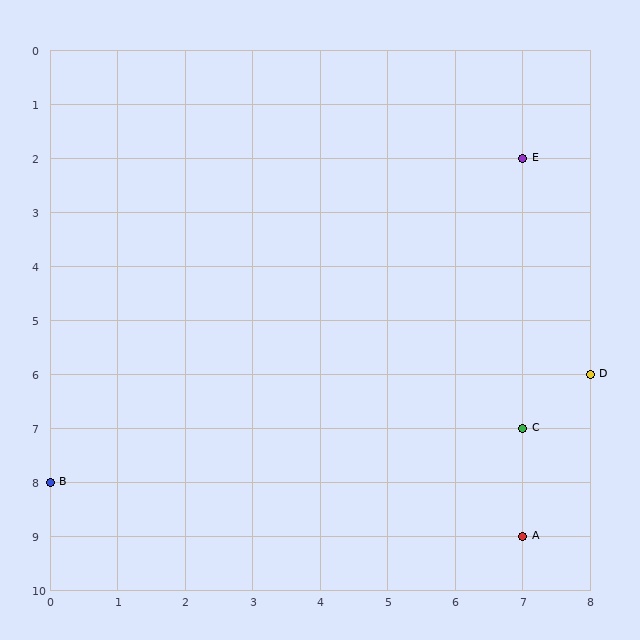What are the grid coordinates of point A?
Point A is at grid coordinates (7, 9).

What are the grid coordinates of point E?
Point E is at grid coordinates (7, 2).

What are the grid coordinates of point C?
Point C is at grid coordinates (7, 7).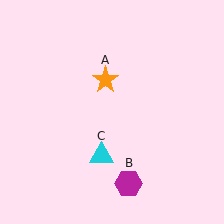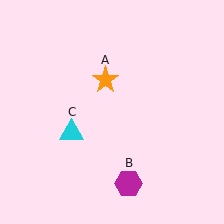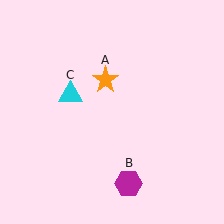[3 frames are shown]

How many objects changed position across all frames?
1 object changed position: cyan triangle (object C).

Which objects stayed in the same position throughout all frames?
Orange star (object A) and magenta hexagon (object B) remained stationary.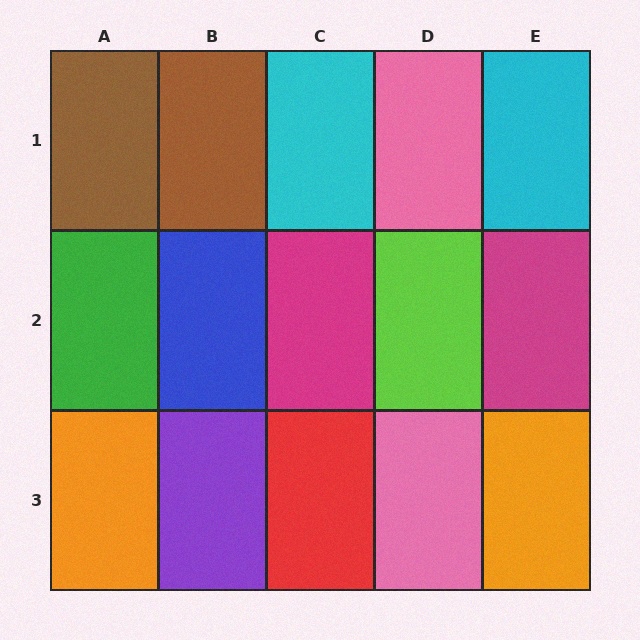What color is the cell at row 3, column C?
Red.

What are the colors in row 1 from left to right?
Brown, brown, cyan, pink, cyan.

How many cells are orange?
2 cells are orange.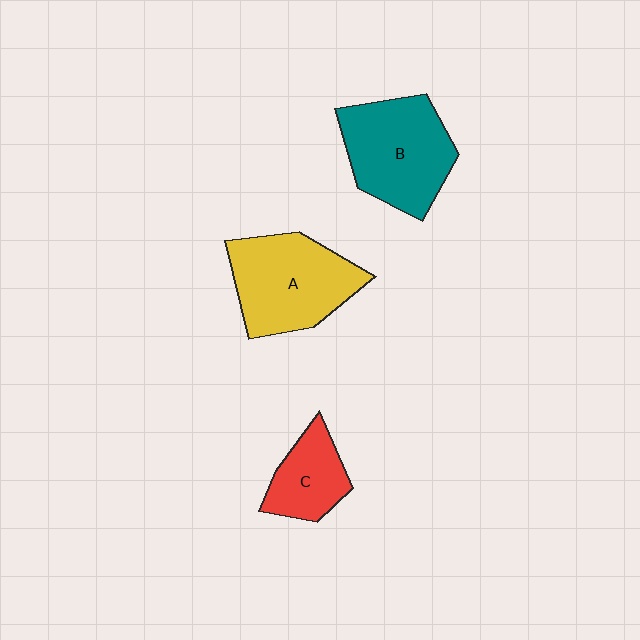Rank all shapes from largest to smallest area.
From largest to smallest: A (yellow), B (teal), C (red).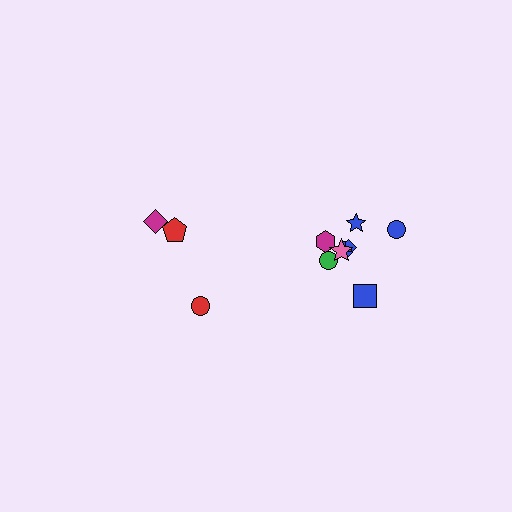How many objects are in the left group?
There are 3 objects.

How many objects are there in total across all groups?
There are 11 objects.